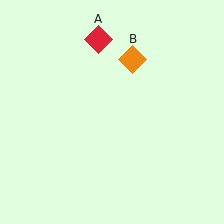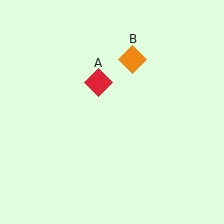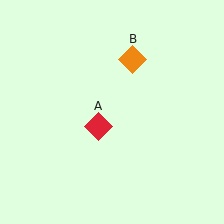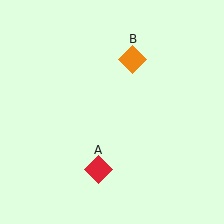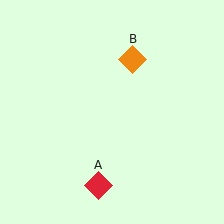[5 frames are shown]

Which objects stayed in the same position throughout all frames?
Orange diamond (object B) remained stationary.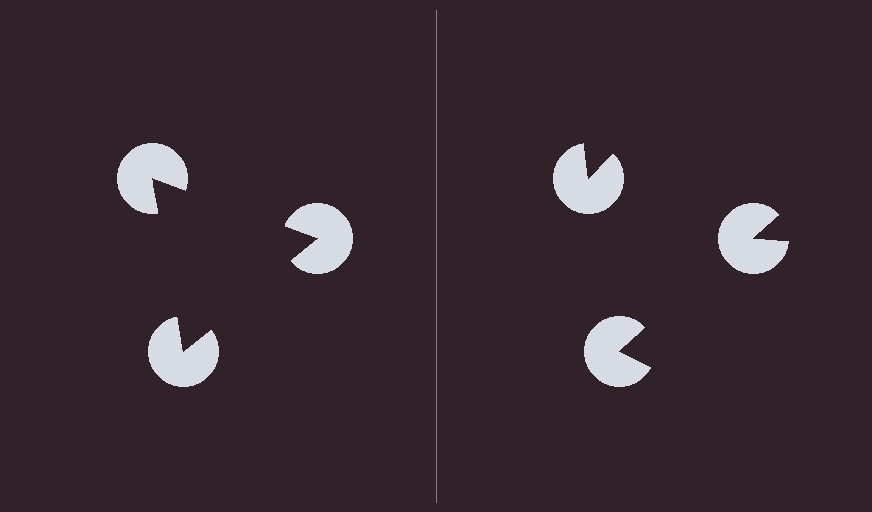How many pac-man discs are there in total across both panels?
6 — 3 on each side.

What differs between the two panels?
The pac-man discs are positioned identically on both sides; only the wedge orientations differ. On the left they align to a triangle; on the right they are misaligned.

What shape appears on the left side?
An illusory triangle.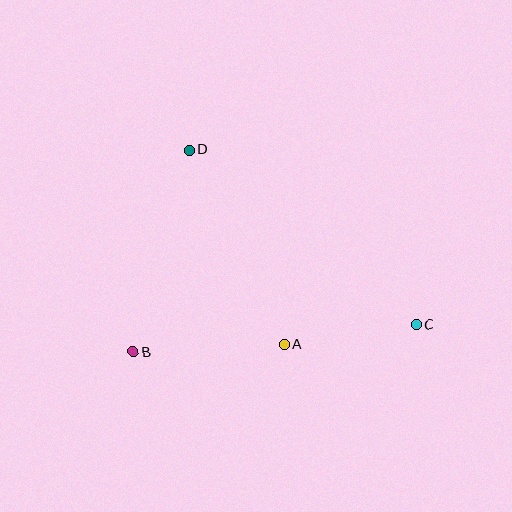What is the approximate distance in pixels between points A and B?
The distance between A and B is approximately 152 pixels.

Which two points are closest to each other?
Points A and C are closest to each other.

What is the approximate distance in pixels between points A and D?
The distance between A and D is approximately 216 pixels.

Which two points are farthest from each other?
Points C and D are farthest from each other.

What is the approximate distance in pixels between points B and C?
The distance between B and C is approximately 284 pixels.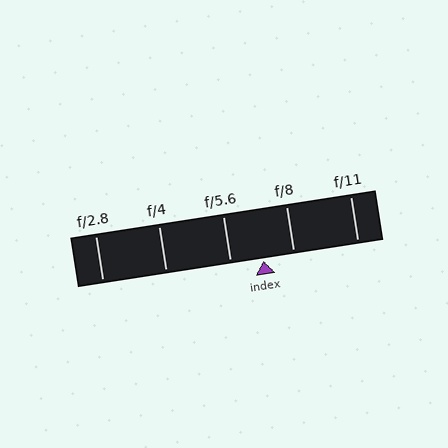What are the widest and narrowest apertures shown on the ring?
The widest aperture shown is f/2.8 and the narrowest is f/11.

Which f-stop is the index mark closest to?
The index mark is closest to f/8.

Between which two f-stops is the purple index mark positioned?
The index mark is between f/5.6 and f/8.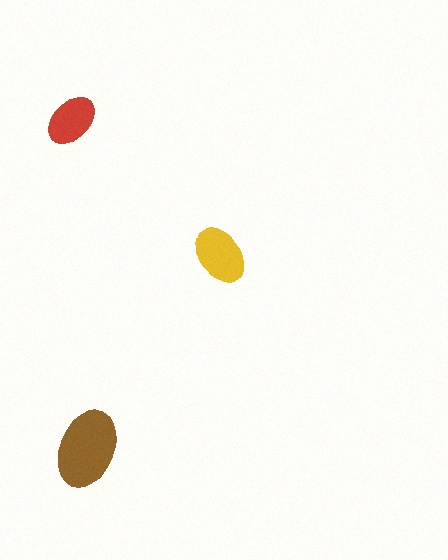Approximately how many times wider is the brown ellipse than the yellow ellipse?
About 1.5 times wider.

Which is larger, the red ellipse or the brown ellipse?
The brown one.